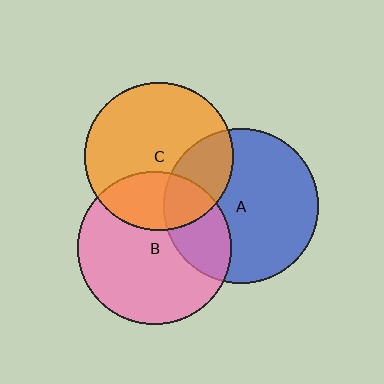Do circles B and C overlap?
Yes.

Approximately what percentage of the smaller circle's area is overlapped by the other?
Approximately 30%.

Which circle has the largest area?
Circle A (blue).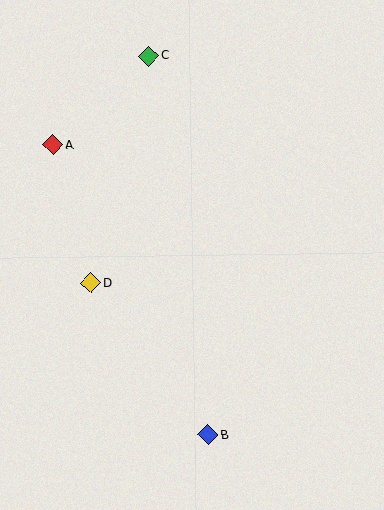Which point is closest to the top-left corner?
Point A is closest to the top-left corner.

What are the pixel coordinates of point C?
Point C is at (149, 56).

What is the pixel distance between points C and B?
The distance between C and B is 383 pixels.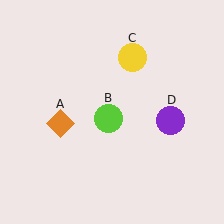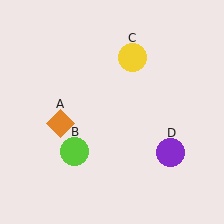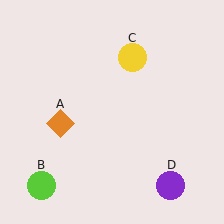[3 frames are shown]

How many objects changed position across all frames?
2 objects changed position: lime circle (object B), purple circle (object D).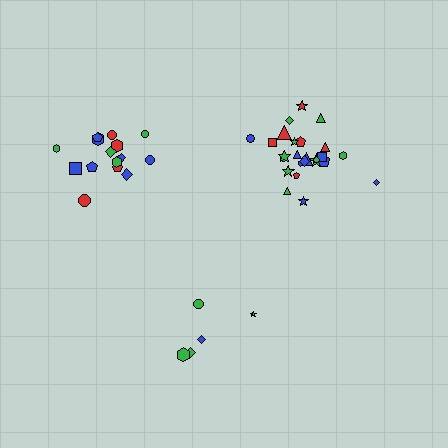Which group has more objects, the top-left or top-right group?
The top-right group.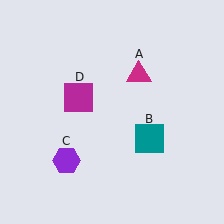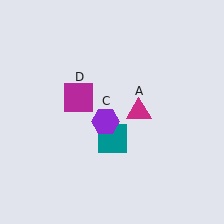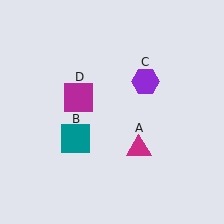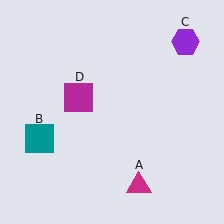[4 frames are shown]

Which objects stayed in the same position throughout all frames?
Magenta square (object D) remained stationary.